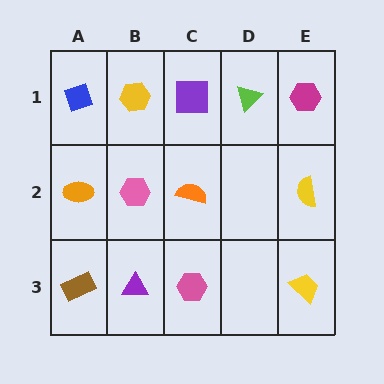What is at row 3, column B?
A purple triangle.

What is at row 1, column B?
A yellow hexagon.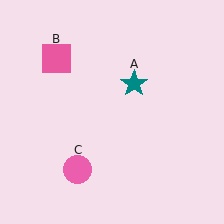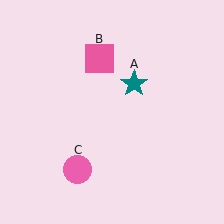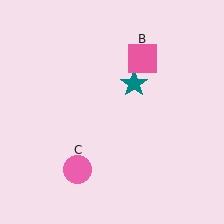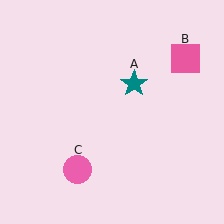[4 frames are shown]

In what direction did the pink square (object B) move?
The pink square (object B) moved right.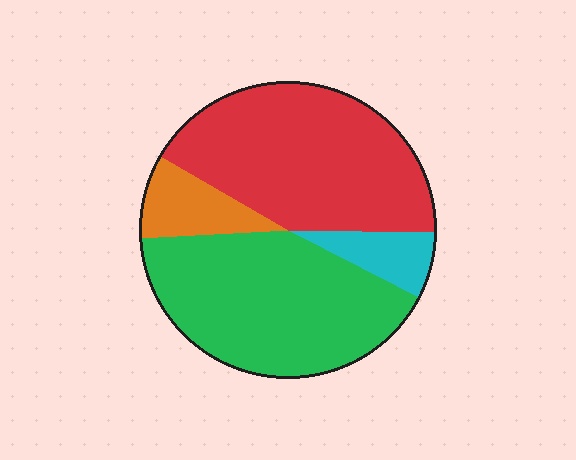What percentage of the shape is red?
Red covers 42% of the shape.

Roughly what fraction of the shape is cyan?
Cyan takes up about one tenth (1/10) of the shape.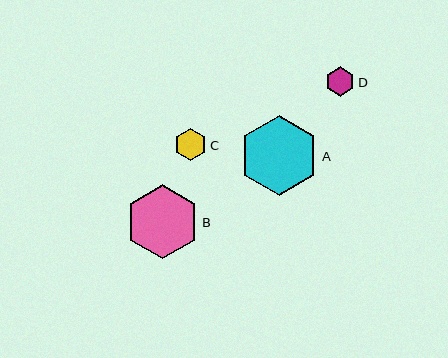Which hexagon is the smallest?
Hexagon D is the smallest with a size of approximately 29 pixels.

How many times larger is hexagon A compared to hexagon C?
Hexagon A is approximately 2.5 times the size of hexagon C.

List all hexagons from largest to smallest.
From largest to smallest: A, B, C, D.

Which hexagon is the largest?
Hexagon A is the largest with a size of approximately 81 pixels.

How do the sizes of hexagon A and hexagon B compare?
Hexagon A and hexagon B are approximately the same size.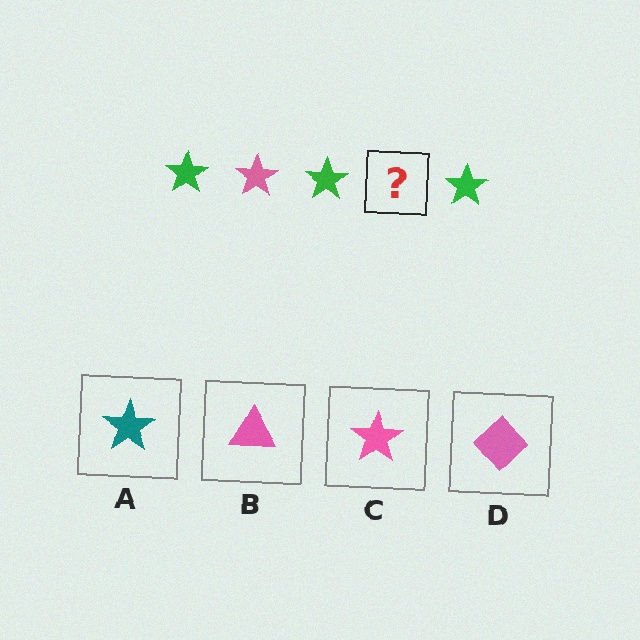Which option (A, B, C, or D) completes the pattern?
C.